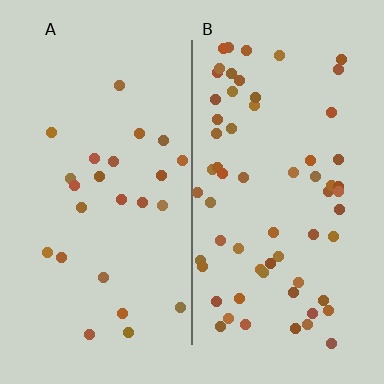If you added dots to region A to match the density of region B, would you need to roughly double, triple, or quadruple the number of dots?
Approximately triple.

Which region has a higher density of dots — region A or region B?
B (the right).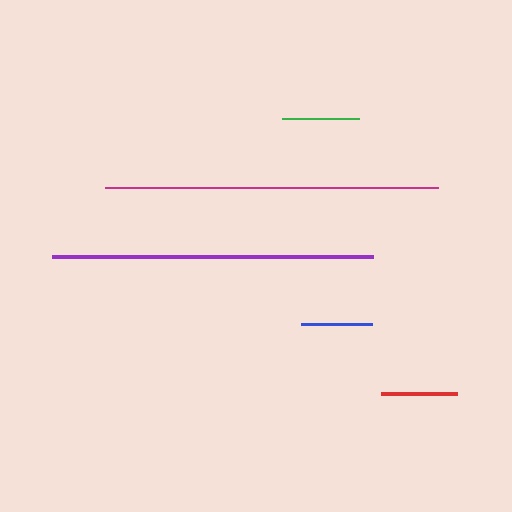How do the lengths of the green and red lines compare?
The green and red lines are approximately the same length.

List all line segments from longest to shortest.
From longest to shortest: magenta, purple, green, red, blue.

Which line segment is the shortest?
The blue line is the shortest at approximately 71 pixels.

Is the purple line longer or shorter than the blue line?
The purple line is longer than the blue line.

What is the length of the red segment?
The red segment is approximately 75 pixels long.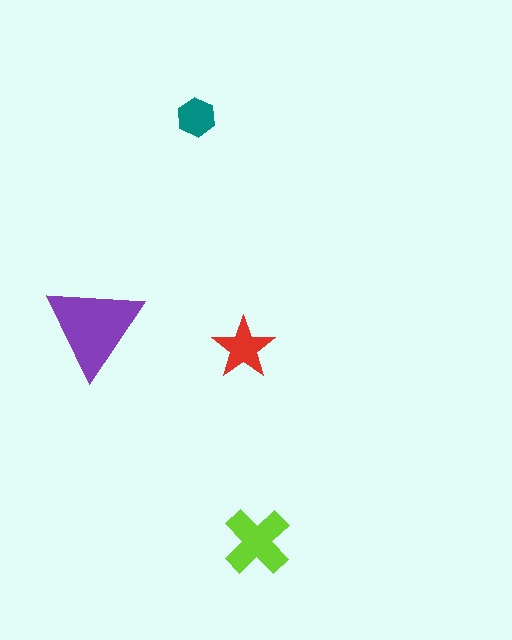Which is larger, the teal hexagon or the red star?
The red star.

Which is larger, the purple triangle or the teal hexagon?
The purple triangle.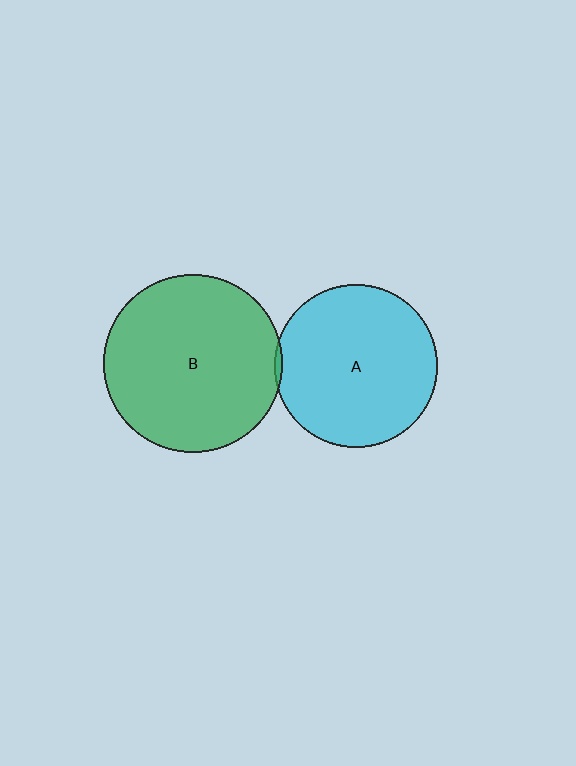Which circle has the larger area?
Circle B (green).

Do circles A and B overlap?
Yes.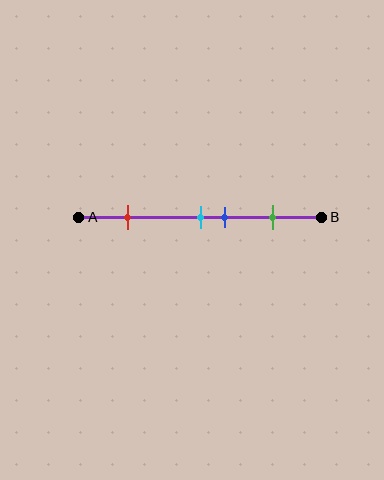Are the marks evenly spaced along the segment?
No, the marks are not evenly spaced.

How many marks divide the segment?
There are 4 marks dividing the segment.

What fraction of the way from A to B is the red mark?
The red mark is approximately 20% (0.2) of the way from A to B.